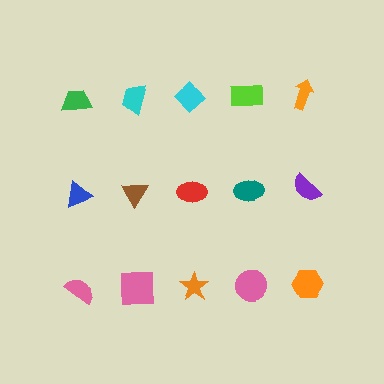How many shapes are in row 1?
5 shapes.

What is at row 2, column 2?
A brown triangle.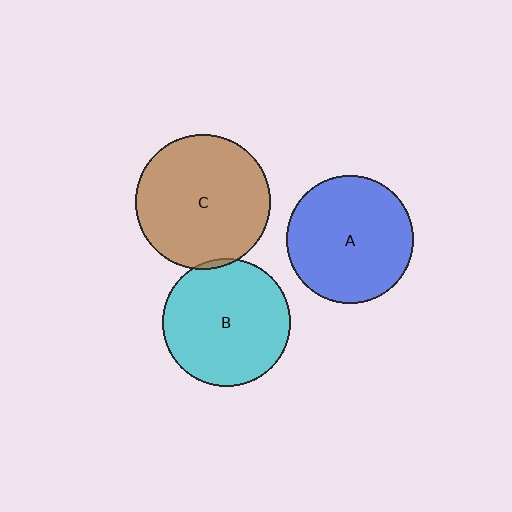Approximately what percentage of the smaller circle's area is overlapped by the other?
Approximately 5%.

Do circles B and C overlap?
Yes.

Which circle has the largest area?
Circle C (brown).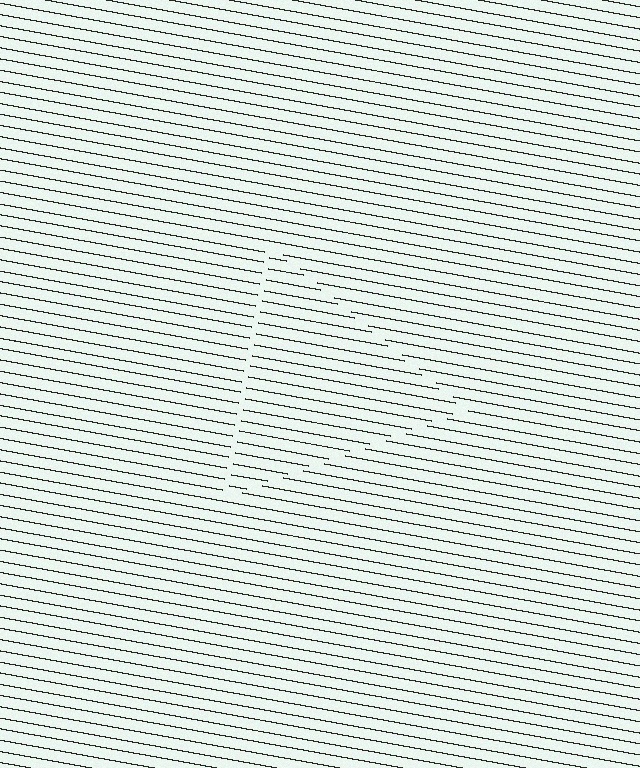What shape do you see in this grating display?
An illusory triangle. The interior of the shape contains the same grating, shifted by half a period — the contour is defined by the phase discontinuity where line-ends from the inner and outer gratings abut.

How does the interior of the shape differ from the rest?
The interior of the shape contains the same grating, shifted by half a period — the contour is defined by the phase discontinuity where line-ends from the inner and outer gratings abut.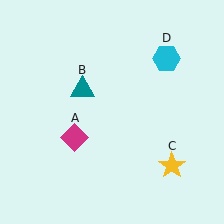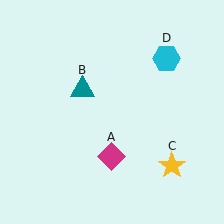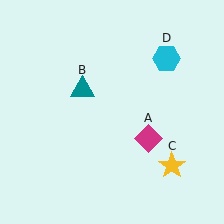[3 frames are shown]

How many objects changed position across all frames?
1 object changed position: magenta diamond (object A).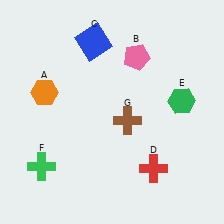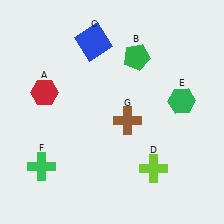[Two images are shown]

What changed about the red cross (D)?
In Image 1, D is red. In Image 2, it changed to lime.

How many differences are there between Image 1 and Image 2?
There are 3 differences between the two images.